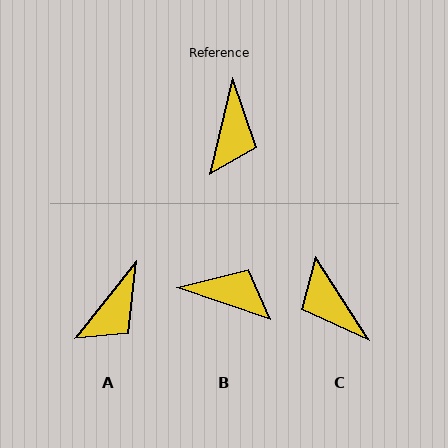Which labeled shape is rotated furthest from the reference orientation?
C, about 134 degrees away.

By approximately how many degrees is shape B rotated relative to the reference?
Approximately 85 degrees counter-clockwise.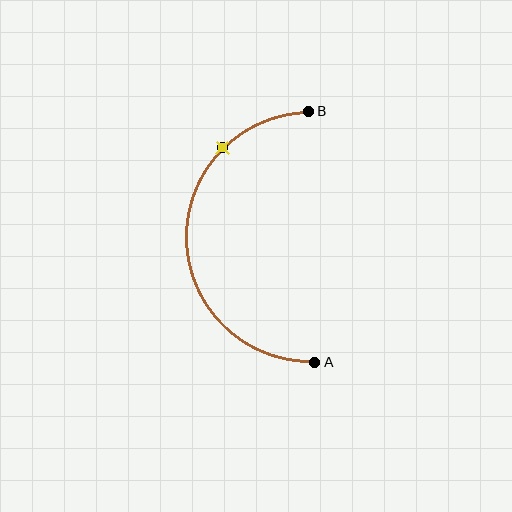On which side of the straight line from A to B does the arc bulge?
The arc bulges to the left of the straight line connecting A and B.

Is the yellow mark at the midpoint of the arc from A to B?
No. The yellow mark lies on the arc but is closer to endpoint B. The arc midpoint would be at the point on the curve equidistant along the arc from both A and B.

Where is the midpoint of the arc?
The arc midpoint is the point on the curve farthest from the straight line joining A and B. It sits to the left of that line.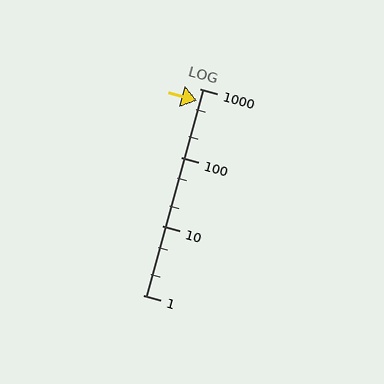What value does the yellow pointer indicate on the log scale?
The pointer indicates approximately 670.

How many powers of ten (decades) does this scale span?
The scale spans 3 decades, from 1 to 1000.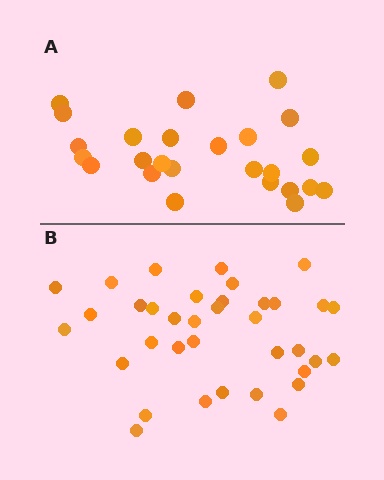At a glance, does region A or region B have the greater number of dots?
Region B (the bottom region) has more dots.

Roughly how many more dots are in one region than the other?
Region B has roughly 12 or so more dots than region A.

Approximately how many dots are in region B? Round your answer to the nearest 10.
About 40 dots. (The exact count is 36, which rounds to 40.)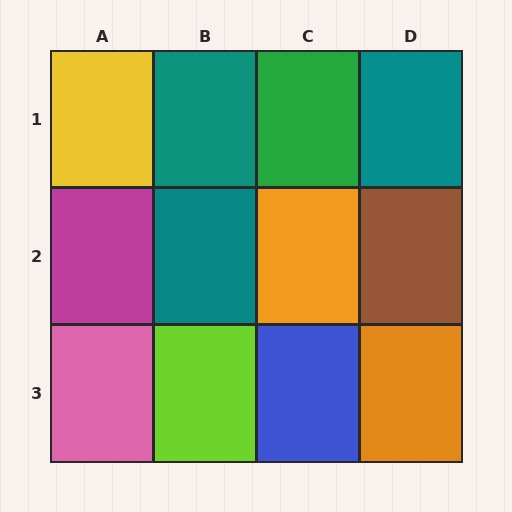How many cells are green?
1 cell is green.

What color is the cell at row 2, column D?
Brown.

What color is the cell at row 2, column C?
Orange.